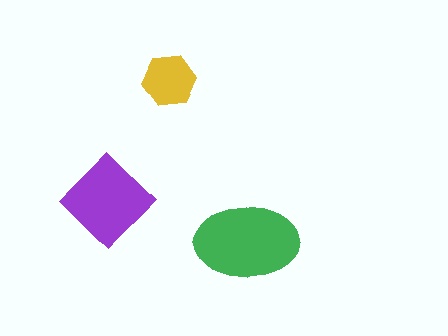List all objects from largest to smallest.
The green ellipse, the purple diamond, the yellow hexagon.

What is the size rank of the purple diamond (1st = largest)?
2nd.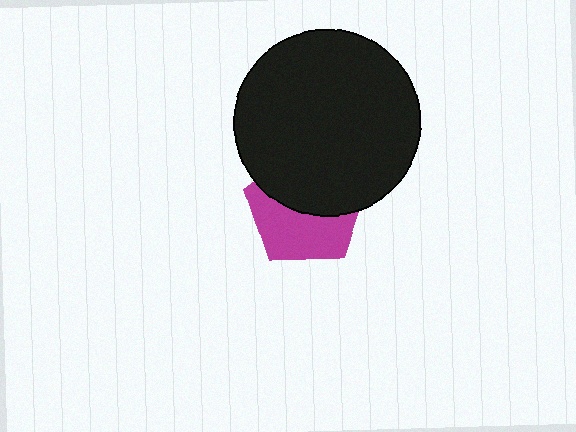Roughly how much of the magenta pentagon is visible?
About half of it is visible (roughly 49%).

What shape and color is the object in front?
The object in front is a black circle.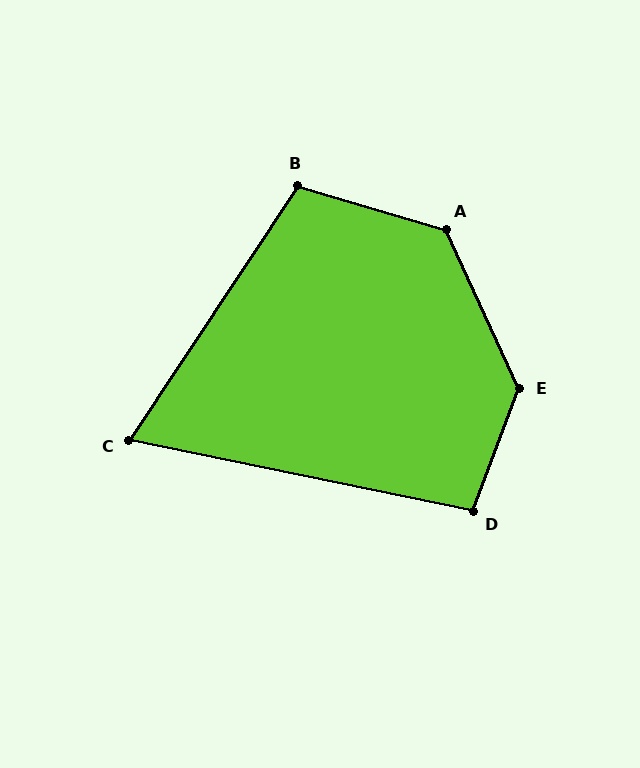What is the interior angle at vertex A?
Approximately 131 degrees (obtuse).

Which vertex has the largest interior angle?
E, at approximately 135 degrees.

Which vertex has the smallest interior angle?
C, at approximately 68 degrees.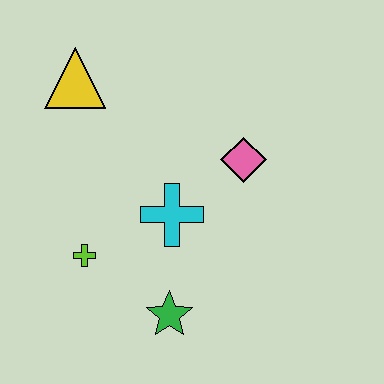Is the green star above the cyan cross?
No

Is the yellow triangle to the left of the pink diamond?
Yes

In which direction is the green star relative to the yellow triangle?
The green star is below the yellow triangle.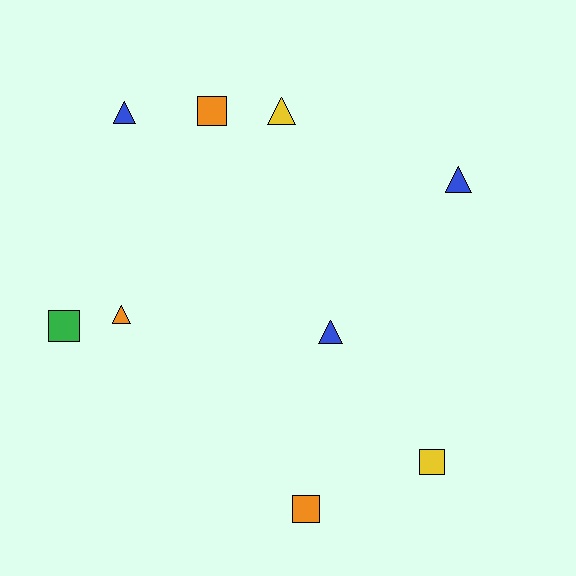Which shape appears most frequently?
Triangle, with 5 objects.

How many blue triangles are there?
There are 3 blue triangles.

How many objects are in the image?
There are 9 objects.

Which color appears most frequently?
Orange, with 3 objects.